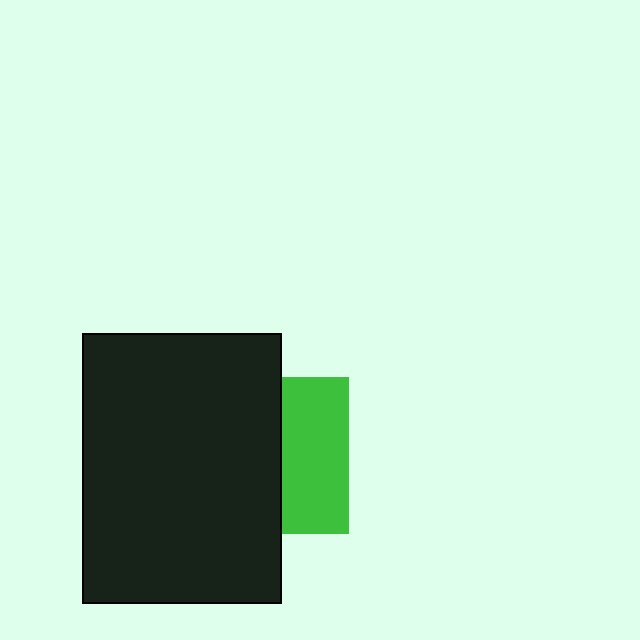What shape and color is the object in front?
The object in front is a black rectangle.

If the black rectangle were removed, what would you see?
You would see the complete green square.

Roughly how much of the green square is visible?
A small part of it is visible (roughly 43%).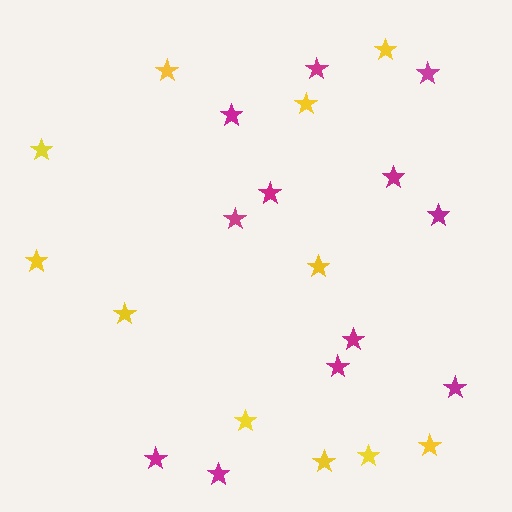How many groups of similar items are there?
There are 2 groups: one group of yellow stars (11) and one group of magenta stars (12).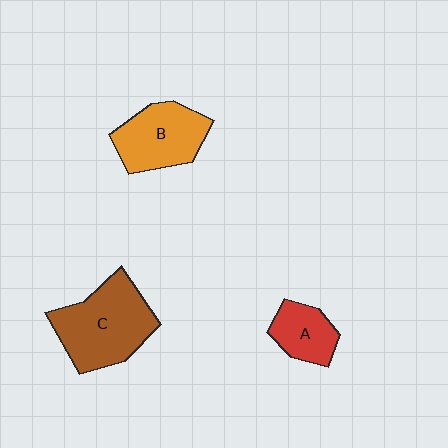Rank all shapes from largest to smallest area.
From largest to smallest: C (brown), B (orange), A (red).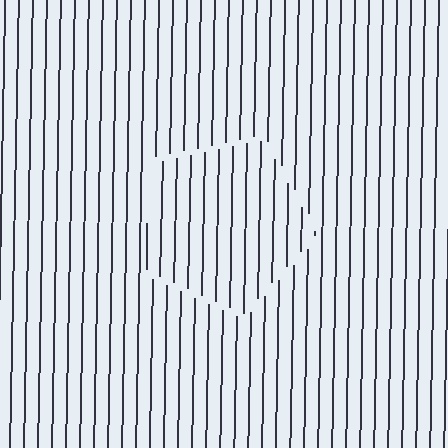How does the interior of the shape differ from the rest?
The interior of the shape contains the same grating, shifted by half a period — the contour is defined by the phase discontinuity where line-ends from the inner and outer gratings abut.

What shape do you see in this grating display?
An illusory pentagon. The interior of the shape contains the same grating, shifted by half a period — the contour is defined by the phase discontinuity where line-ends from the inner and outer gratings abut.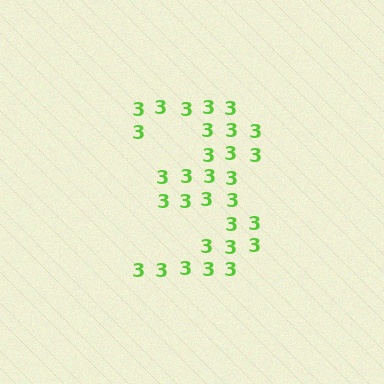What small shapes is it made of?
It is made of small digit 3's.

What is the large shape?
The large shape is the digit 3.